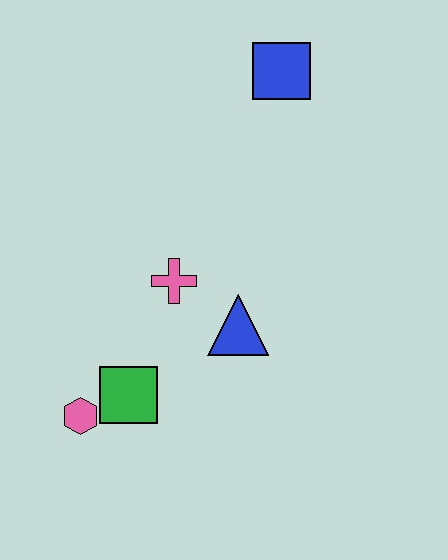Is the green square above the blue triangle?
No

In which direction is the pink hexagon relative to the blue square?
The pink hexagon is below the blue square.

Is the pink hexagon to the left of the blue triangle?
Yes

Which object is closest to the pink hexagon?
The green square is closest to the pink hexagon.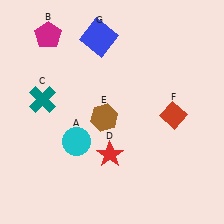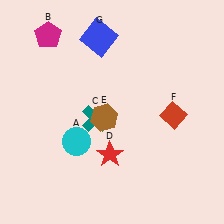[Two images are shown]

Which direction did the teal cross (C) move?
The teal cross (C) moved right.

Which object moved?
The teal cross (C) moved right.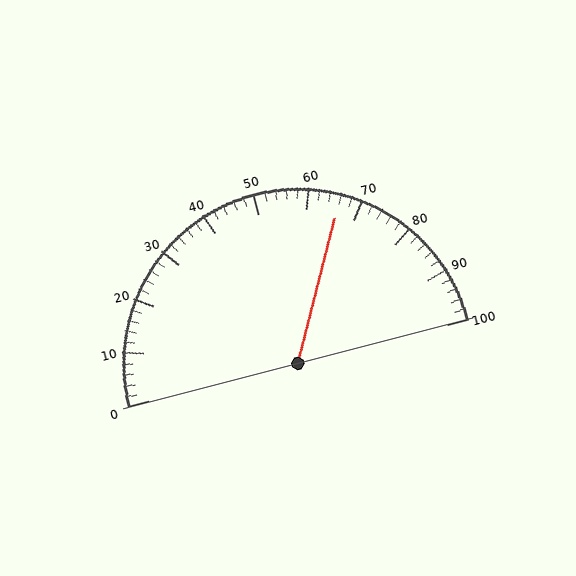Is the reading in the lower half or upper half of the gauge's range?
The reading is in the upper half of the range (0 to 100).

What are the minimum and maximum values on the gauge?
The gauge ranges from 0 to 100.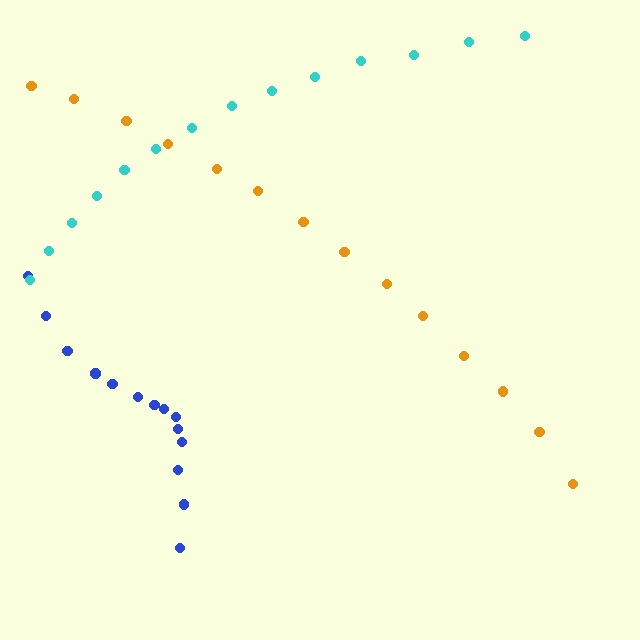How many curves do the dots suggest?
There are 3 distinct paths.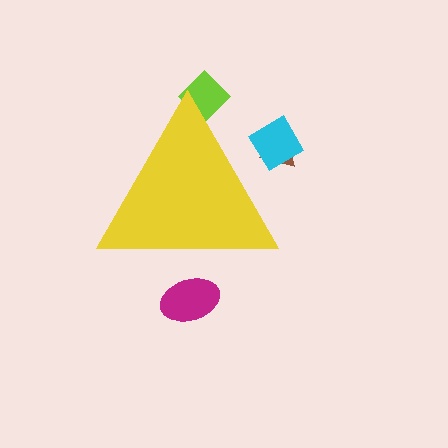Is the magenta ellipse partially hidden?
Yes, the magenta ellipse is partially hidden behind the yellow triangle.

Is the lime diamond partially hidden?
Yes, the lime diamond is partially hidden behind the yellow triangle.